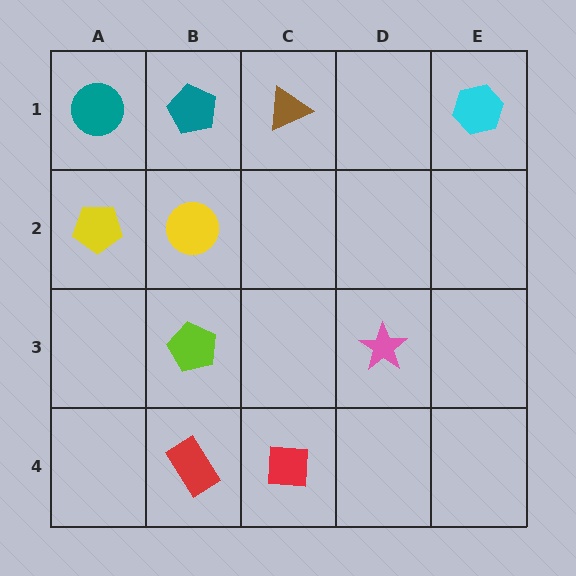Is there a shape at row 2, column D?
No, that cell is empty.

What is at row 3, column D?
A pink star.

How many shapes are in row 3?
2 shapes.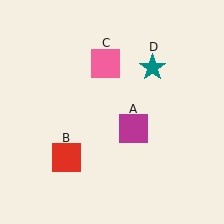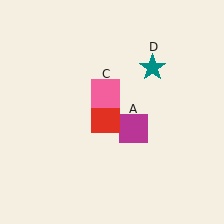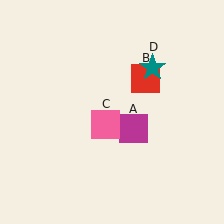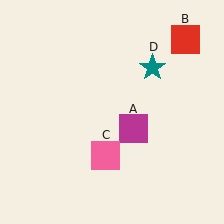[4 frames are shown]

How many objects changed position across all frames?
2 objects changed position: red square (object B), pink square (object C).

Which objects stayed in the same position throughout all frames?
Magenta square (object A) and teal star (object D) remained stationary.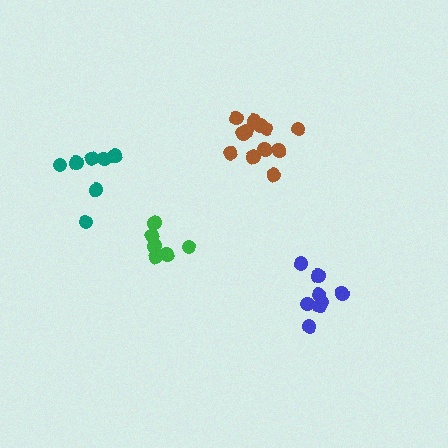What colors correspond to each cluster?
The clusters are colored: blue, brown, green, teal.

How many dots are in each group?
Group 1: 8 dots, Group 2: 12 dots, Group 3: 6 dots, Group 4: 7 dots (33 total).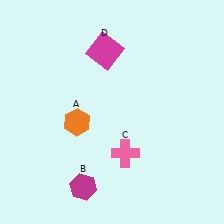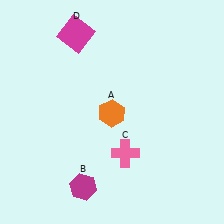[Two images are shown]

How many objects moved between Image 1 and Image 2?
2 objects moved between the two images.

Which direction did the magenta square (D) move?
The magenta square (D) moved left.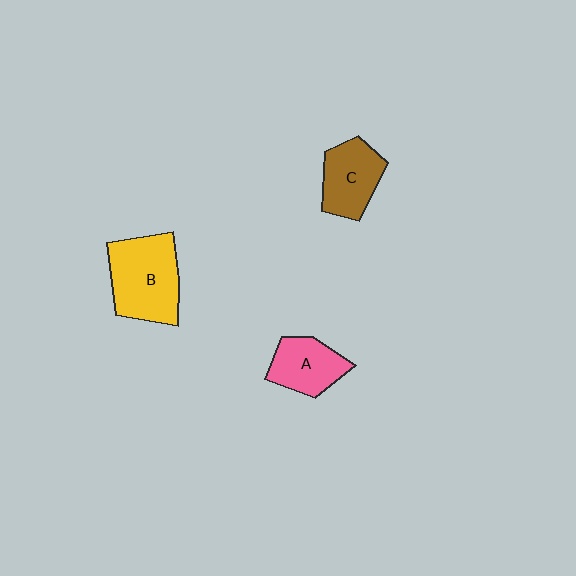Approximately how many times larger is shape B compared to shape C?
Approximately 1.5 times.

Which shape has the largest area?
Shape B (yellow).